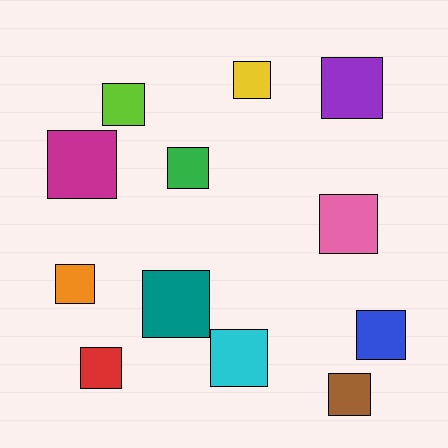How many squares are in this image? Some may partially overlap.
There are 12 squares.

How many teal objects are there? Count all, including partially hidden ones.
There is 1 teal object.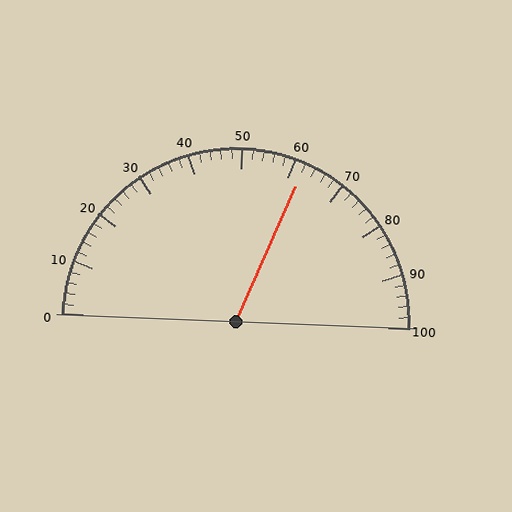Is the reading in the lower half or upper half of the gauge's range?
The reading is in the upper half of the range (0 to 100).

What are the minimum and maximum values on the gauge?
The gauge ranges from 0 to 100.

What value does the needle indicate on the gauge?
The needle indicates approximately 62.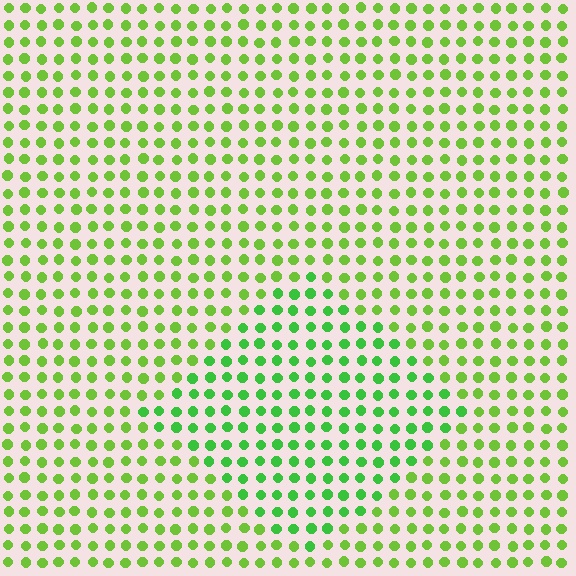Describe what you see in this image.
The image is filled with small lime elements in a uniform arrangement. A diamond-shaped region is visible where the elements are tinted to a slightly different hue, forming a subtle color boundary.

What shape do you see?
I see a diamond.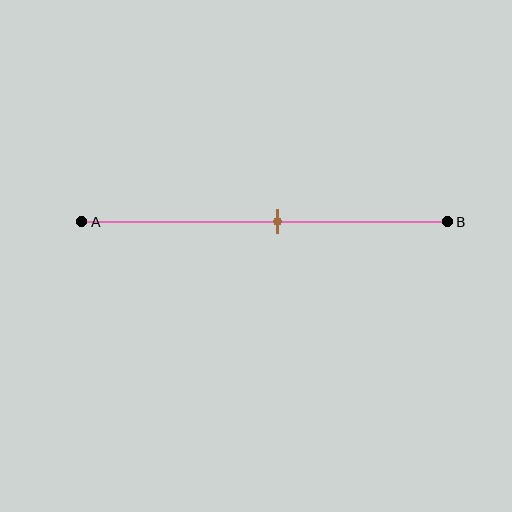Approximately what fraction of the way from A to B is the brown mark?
The brown mark is approximately 55% of the way from A to B.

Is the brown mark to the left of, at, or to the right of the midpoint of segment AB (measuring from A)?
The brown mark is to the right of the midpoint of segment AB.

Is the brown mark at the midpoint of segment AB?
No, the mark is at about 55% from A, not at the 50% midpoint.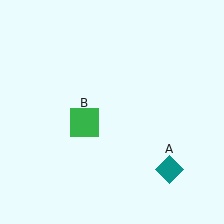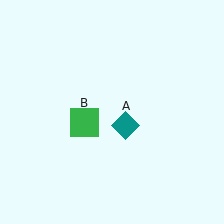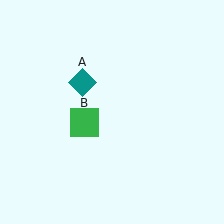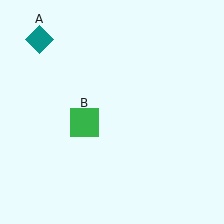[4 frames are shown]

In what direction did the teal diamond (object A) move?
The teal diamond (object A) moved up and to the left.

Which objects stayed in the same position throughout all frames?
Green square (object B) remained stationary.